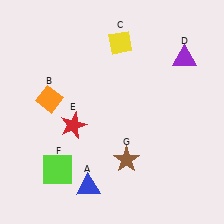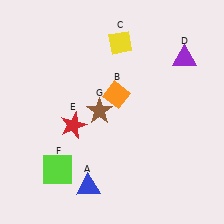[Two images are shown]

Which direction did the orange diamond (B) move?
The orange diamond (B) moved right.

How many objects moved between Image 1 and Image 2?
2 objects moved between the two images.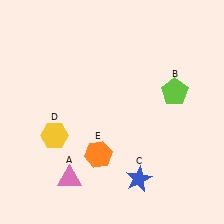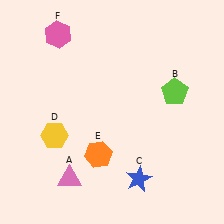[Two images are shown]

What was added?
A pink hexagon (F) was added in Image 2.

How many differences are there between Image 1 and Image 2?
There is 1 difference between the two images.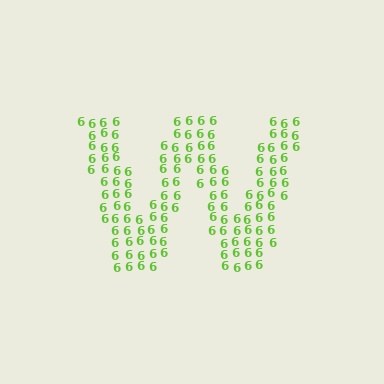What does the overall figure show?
The overall figure shows the letter W.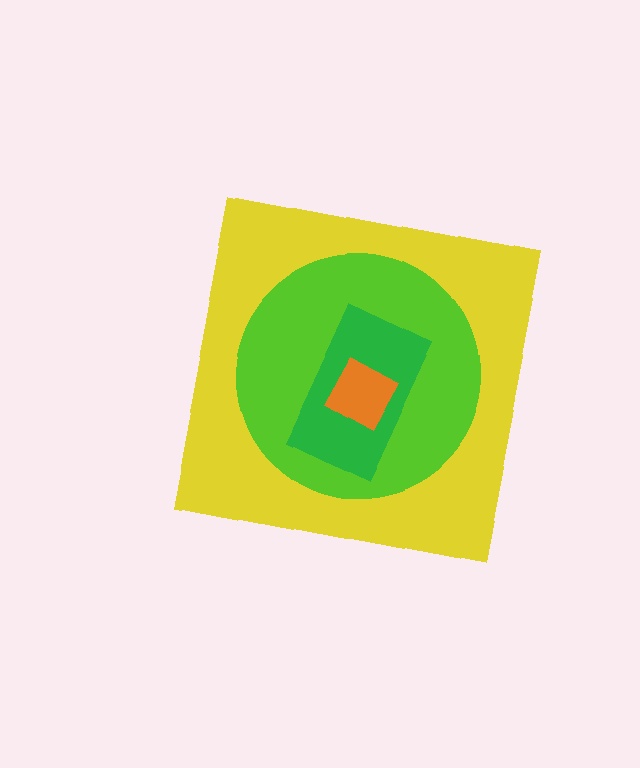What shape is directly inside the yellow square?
The lime circle.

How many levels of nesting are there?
4.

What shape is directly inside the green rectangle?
The orange square.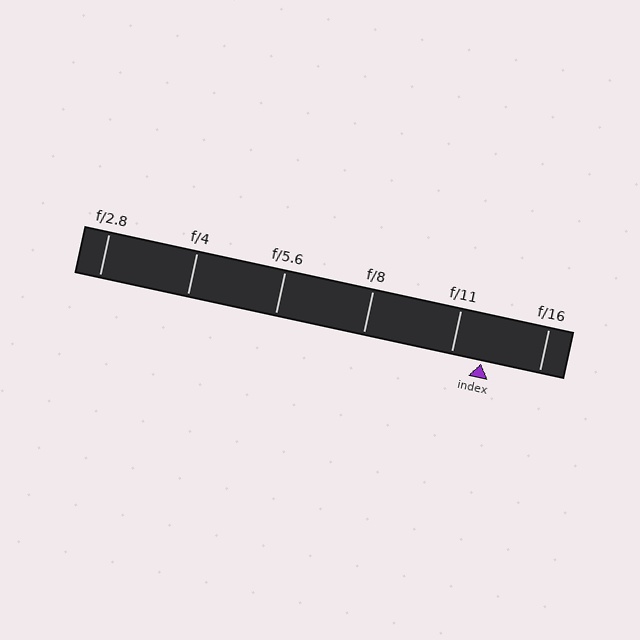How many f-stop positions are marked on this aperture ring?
There are 6 f-stop positions marked.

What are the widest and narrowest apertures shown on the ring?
The widest aperture shown is f/2.8 and the narrowest is f/16.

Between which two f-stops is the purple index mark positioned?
The index mark is between f/11 and f/16.